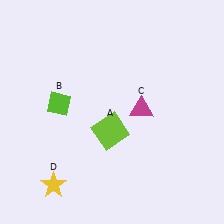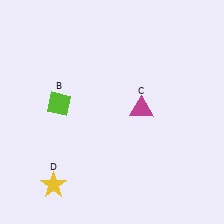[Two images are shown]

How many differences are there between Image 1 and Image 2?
There is 1 difference between the two images.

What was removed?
The lime square (A) was removed in Image 2.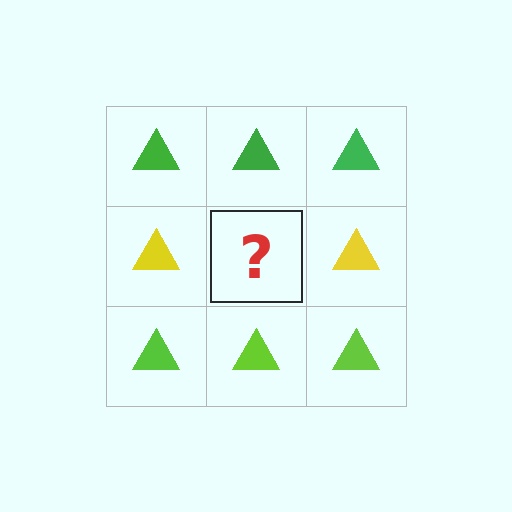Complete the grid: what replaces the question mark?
The question mark should be replaced with a yellow triangle.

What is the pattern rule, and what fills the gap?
The rule is that each row has a consistent color. The gap should be filled with a yellow triangle.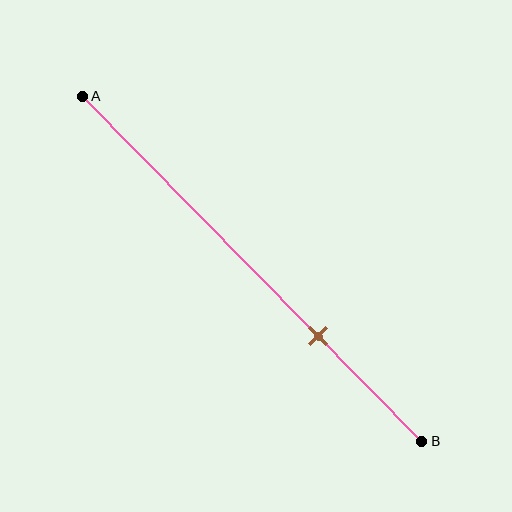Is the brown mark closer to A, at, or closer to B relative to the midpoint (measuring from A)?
The brown mark is closer to point B than the midpoint of segment AB.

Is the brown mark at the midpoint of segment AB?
No, the mark is at about 70% from A, not at the 50% midpoint.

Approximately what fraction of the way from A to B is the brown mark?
The brown mark is approximately 70% of the way from A to B.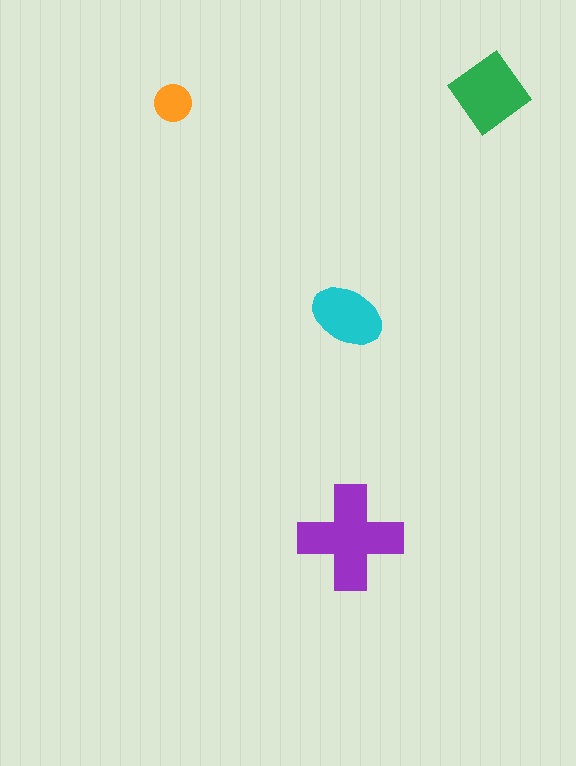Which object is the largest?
The purple cross.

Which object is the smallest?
The orange circle.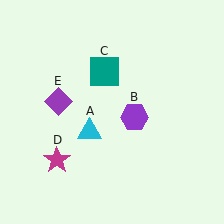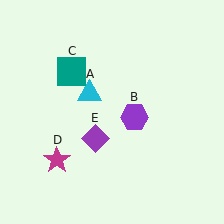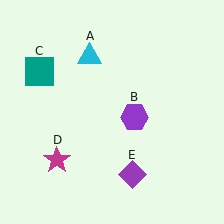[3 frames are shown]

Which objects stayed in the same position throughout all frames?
Purple hexagon (object B) and magenta star (object D) remained stationary.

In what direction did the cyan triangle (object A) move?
The cyan triangle (object A) moved up.